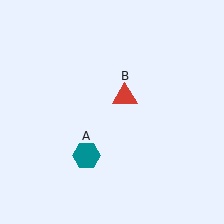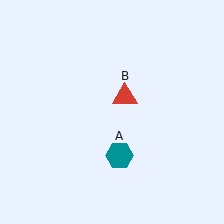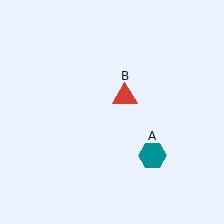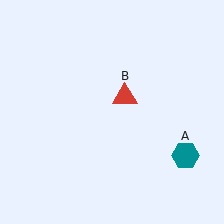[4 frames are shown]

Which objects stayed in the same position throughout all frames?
Red triangle (object B) remained stationary.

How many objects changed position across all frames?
1 object changed position: teal hexagon (object A).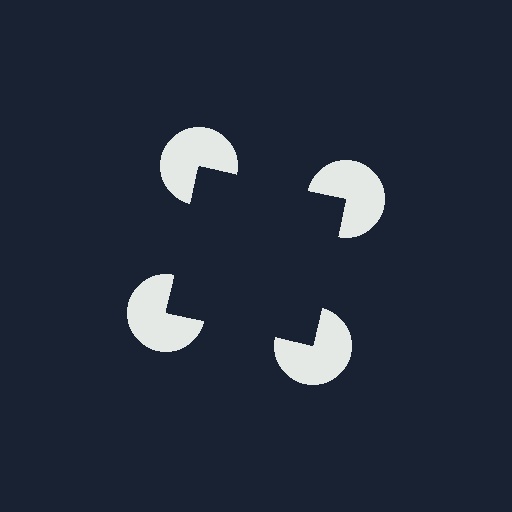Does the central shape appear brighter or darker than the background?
It typically appears slightly darker than the background, even though no actual brightness change is drawn.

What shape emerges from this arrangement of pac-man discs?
An illusory square — its edges are inferred from the aligned wedge cuts in the pac-man discs, not physically drawn.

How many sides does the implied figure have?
4 sides.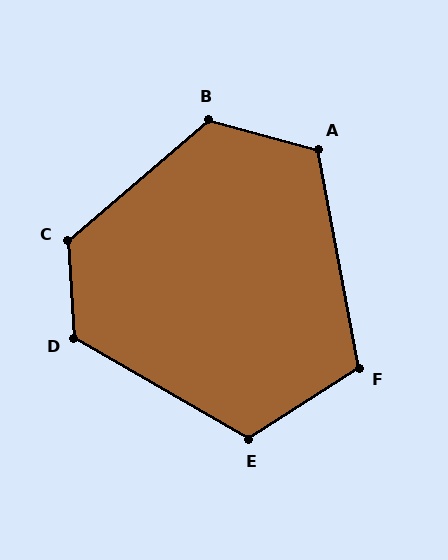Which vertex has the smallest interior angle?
F, at approximately 112 degrees.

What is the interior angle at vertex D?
Approximately 124 degrees (obtuse).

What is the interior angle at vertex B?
Approximately 124 degrees (obtuse).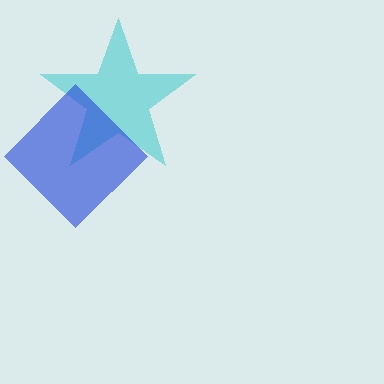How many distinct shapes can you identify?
There are 2 distinct shapes: a cyan star, a blue diamond.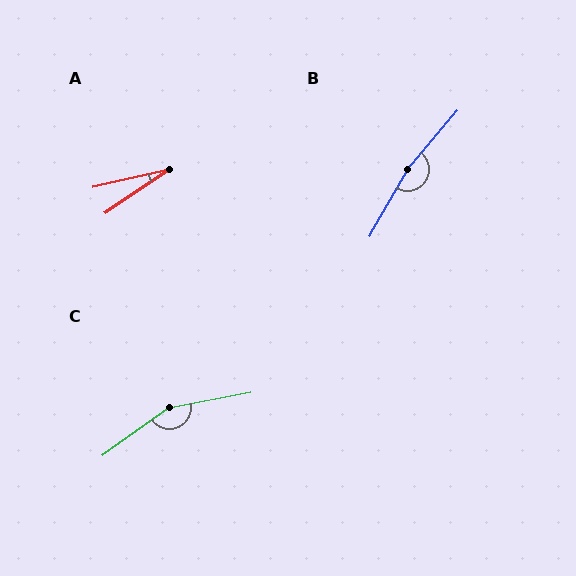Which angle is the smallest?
A, at approximately 21 degrees.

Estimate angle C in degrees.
Approximately 156 degrees.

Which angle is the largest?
B, at approximately 169 degrees.